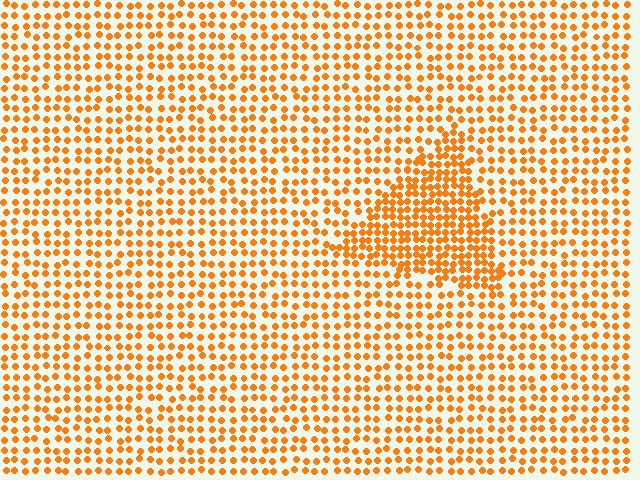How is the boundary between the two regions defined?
The boundary is defined by a change in element density (approximately 1.8x ratio). All elements are the same color, size, and shape.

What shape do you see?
I see a triangle.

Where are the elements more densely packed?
The elements are more densely packed inside the triangle boundary.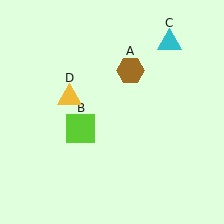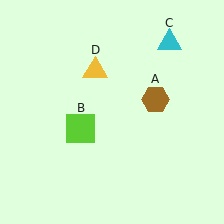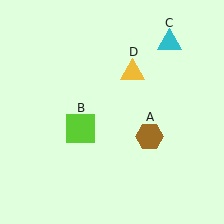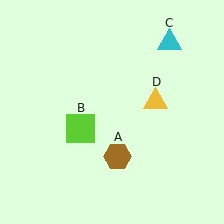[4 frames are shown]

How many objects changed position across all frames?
2 objects changed position: brown hexagon (object A), yellow triangle (object D).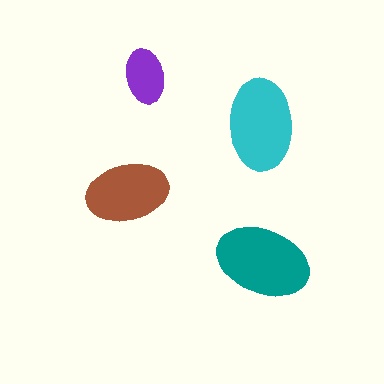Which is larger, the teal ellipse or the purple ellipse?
The teal one.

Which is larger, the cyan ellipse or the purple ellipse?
The cyan one.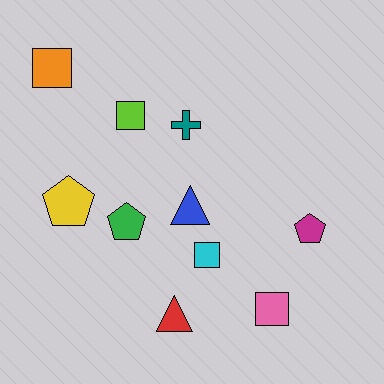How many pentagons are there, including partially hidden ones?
There are 3 pentagons.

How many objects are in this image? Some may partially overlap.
There are 10 objects.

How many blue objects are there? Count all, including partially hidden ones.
There is 1 blue object.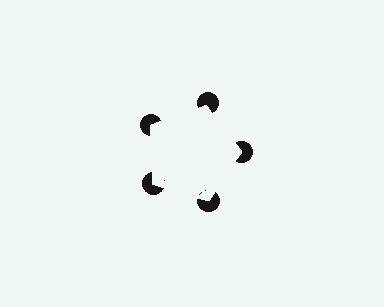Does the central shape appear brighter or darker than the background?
It typically appears slightly brighter than the background, even though no actual brightness change is drawn.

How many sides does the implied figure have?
5 sides.